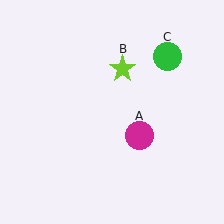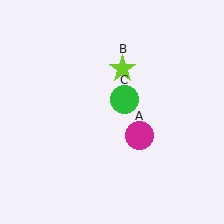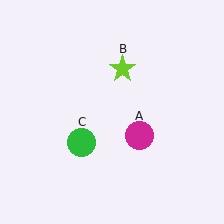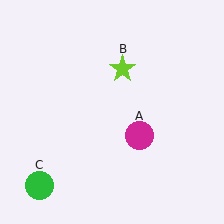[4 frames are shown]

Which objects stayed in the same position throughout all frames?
Magenta circle (object A) and lime star (object B) remained stationary.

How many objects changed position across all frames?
1 object changed position: green circle (object C).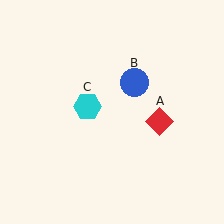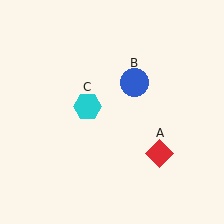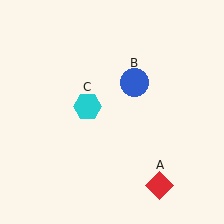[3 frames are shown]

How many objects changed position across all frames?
1 object changed position: red diamond (object A).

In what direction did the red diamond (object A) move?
The red diamond (object A) moved down.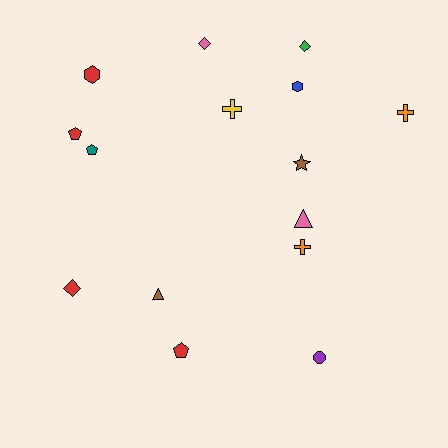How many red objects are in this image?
There are 4 red objects.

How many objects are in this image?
There are 15 objects.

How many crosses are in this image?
There are 3 crosses.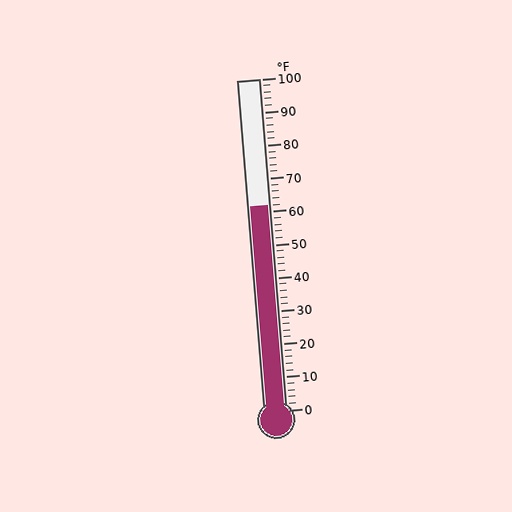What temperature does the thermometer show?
The thermometer shows approximately 62°F.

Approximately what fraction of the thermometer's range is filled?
The thermometer is filled to approximately 60% of its range.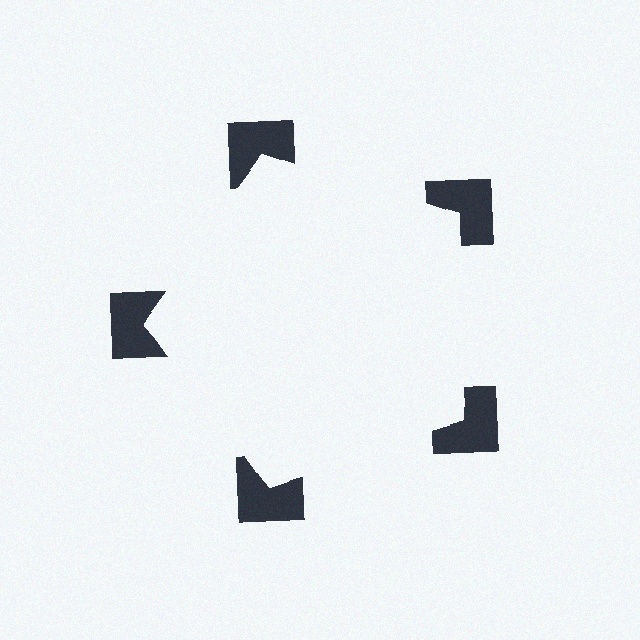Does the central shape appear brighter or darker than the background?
It typically appears slightly brighter than the background, even though no actual brightness change is drawn.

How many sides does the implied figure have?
5 sides.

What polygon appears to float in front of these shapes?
An illusory pentagon — its edges are inferred from the aligned wedge cuts in the notched squares, not physically drawn.